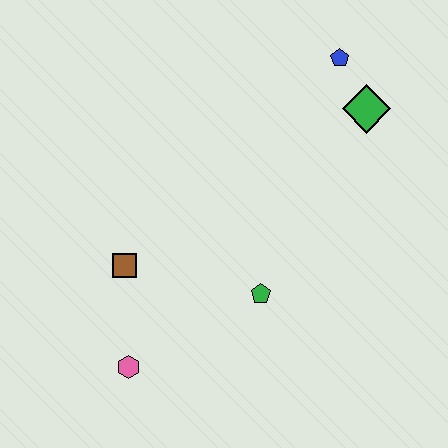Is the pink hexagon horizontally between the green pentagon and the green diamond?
No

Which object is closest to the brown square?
The pink hexagon is closest to the brown square.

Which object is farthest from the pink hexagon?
The blue pentagon is farthest from the pink hexagon.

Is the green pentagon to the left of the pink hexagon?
No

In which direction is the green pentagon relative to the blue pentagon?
The green pentagon is below the blue pentagon.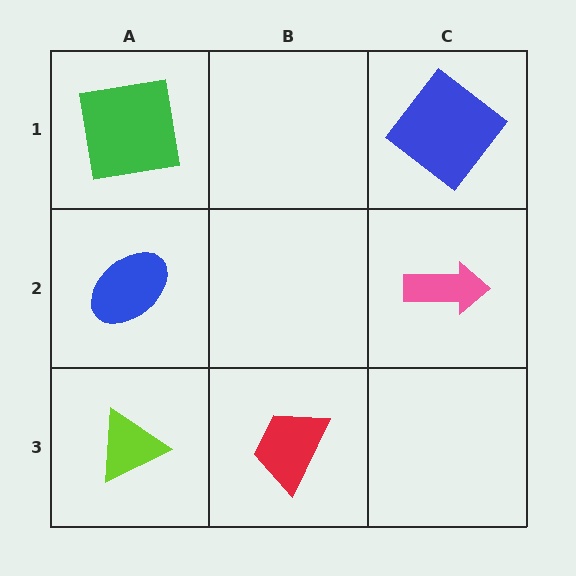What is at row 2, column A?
A blue ellipse.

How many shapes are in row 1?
2 shapes.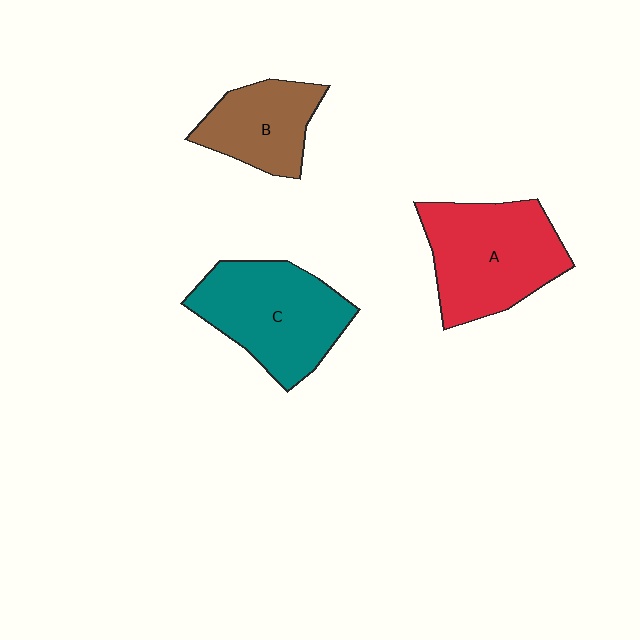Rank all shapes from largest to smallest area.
From largest to smallest: A (red), C (teal), B (brown).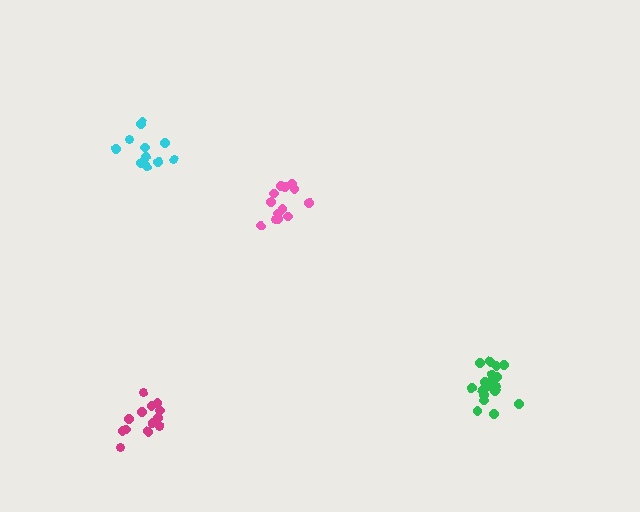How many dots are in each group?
Group 1: 14 dots, Group 2: 19 dots, Group 3: 13 dots, Group 4: 13 dots (59 total).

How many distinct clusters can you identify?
There are 4 distinct clusters.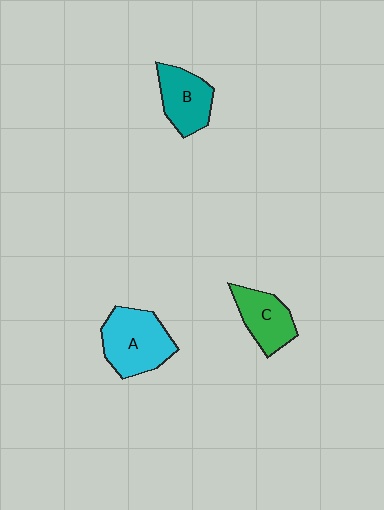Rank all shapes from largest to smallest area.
From largest to smallest: A (cyan), B (teal), C (green).